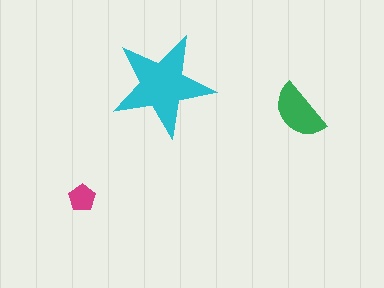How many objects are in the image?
There are 3 objects in the image.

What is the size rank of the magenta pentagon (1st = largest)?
3rd.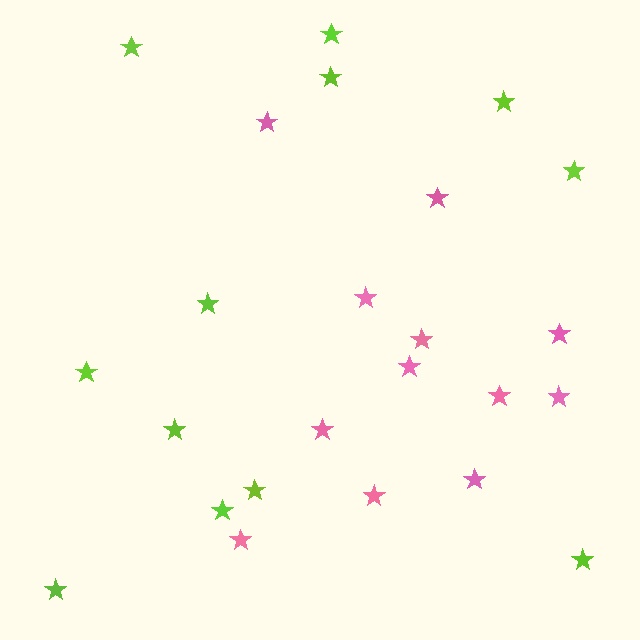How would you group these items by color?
There are 2 groups: one group of pink stars (12) and one group of lime stars (12).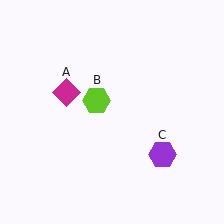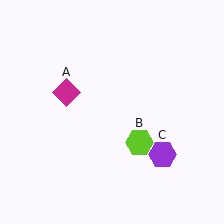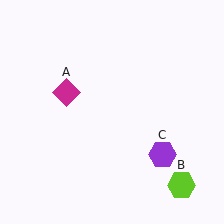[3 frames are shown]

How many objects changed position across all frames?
1 object changed position: lime hexagon (object B).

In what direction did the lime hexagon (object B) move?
The lime hexagon (object B) moved down and to the right.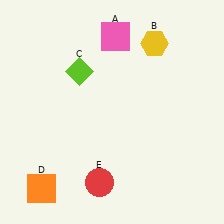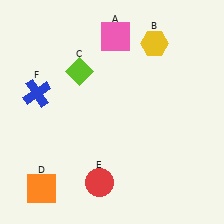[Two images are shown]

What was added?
A blue cross (F) was added in Image 2.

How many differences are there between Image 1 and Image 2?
There is 1 difference between the two images.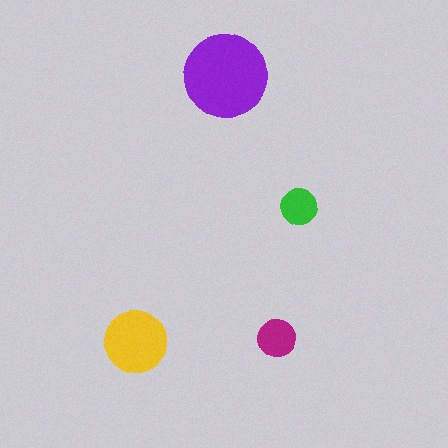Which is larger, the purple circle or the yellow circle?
The purple one.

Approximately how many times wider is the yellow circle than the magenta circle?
About 1.5 times wider.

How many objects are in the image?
There are 4 objects in the image.